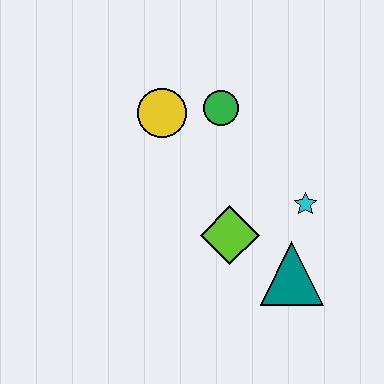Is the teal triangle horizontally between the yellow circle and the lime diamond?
No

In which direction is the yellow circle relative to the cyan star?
The yellow circle is to the left of the cyan star.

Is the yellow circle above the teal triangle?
Yes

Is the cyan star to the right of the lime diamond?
Yes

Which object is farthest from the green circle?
The teal triangle is farthest from the green circle.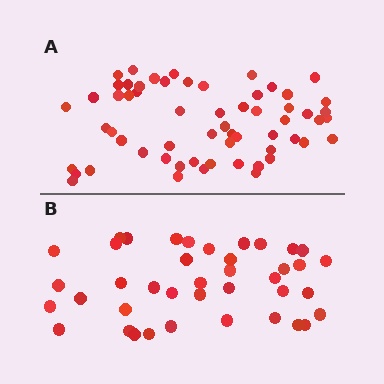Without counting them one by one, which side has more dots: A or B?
Region A (the top region) has more dots.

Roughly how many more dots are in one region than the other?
Region A has approximately 20 more dots than region B.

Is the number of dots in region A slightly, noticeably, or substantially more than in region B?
Region A has substantially more. The ratio is roughly 1.5 to 1.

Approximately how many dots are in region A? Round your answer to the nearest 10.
About 60 dots.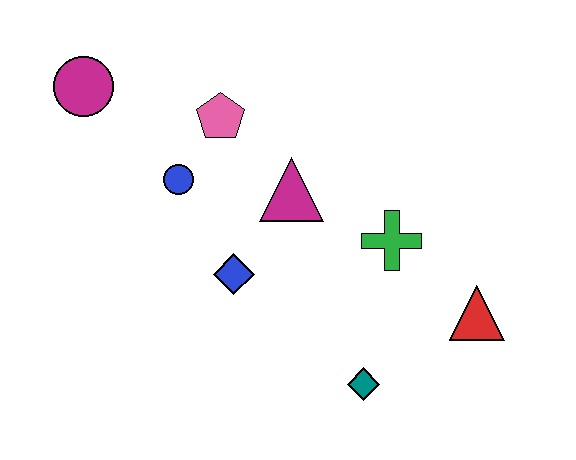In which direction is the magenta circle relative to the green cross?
The magenta circle is to the left of the green cross.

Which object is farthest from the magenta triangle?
The magenta circle is farthest from the magenta triangle.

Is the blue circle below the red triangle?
No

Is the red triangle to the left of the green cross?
No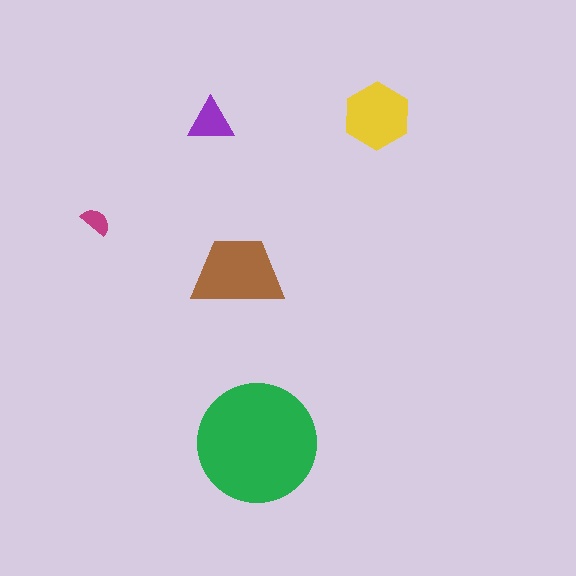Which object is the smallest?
The magenta semicircle.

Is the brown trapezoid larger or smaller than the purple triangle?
Larger.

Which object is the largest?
The green circle.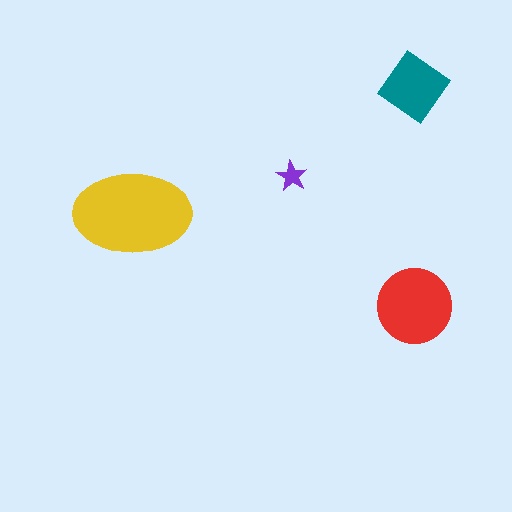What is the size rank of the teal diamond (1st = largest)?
3rd.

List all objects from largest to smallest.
The yellow ellipse, the red circle, the teal diamond, the purple star.